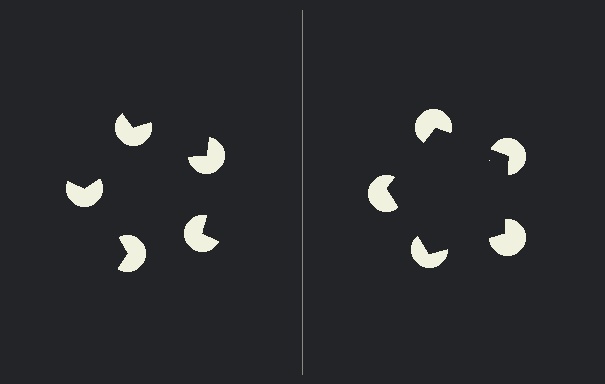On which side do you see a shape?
An illusory pentagon appears on the right side. On the left side the wedge cuts are rotated, so no coherent shape forms.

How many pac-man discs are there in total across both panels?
10 — 5 on each side.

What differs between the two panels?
The pac-man discs are positioned identically on both sides; only the wedge orientations differ. On the right they align to a pentagon; on the left they are misaligned.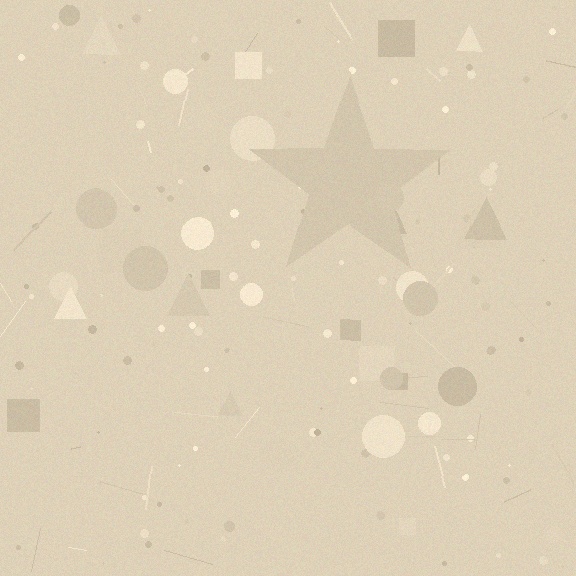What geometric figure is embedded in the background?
A star is embedded in the background.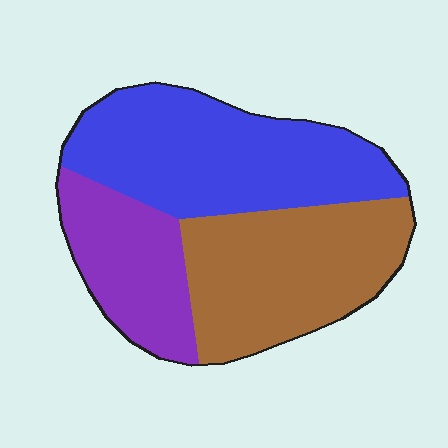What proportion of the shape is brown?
Brown covers 36% of the shape.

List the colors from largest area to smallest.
From largest to smallest: blue, brown, purple.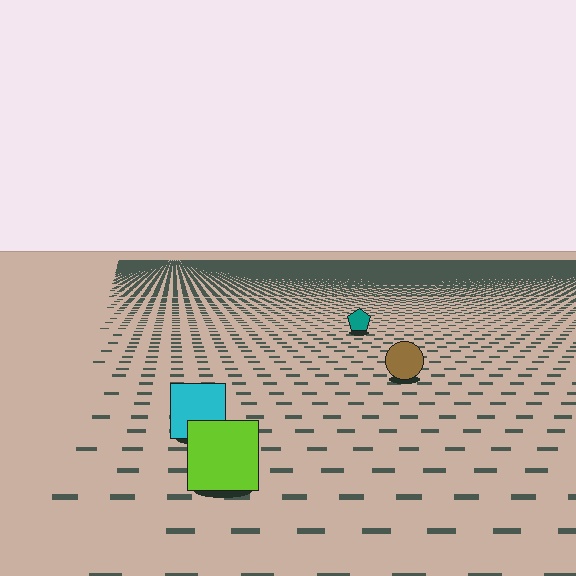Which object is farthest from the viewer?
The teal pentagon is farthest from the viewer. It appears smaller and the ground texture around it is denser.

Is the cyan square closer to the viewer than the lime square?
No. The lime square is closer — you can tell from the texture gradient: the ground texture is coarser near it.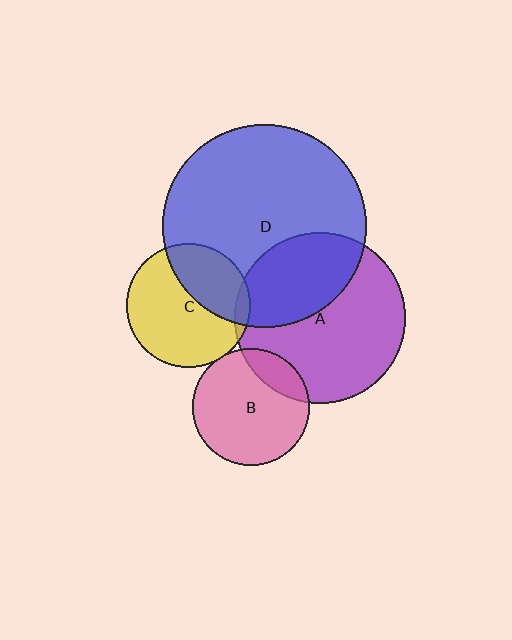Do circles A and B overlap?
Yes.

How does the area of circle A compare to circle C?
Approximately 1.9 times.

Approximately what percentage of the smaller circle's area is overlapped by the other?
Approximately 15%.